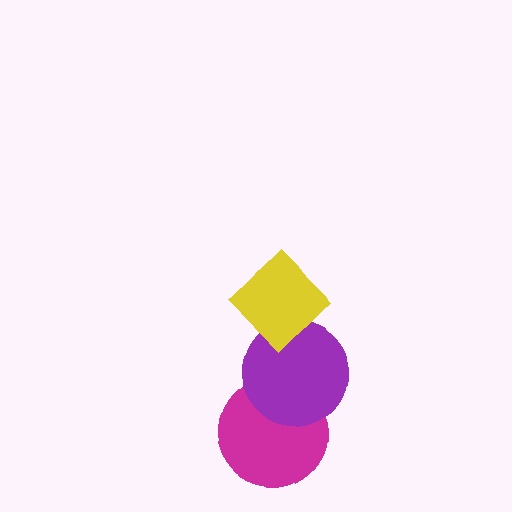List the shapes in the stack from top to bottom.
From top to bottom: the yellow diamond, the purple circle, the magenta circle.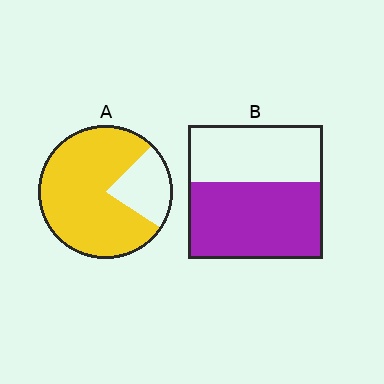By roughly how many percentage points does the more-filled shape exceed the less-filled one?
By roughly 20 percentage points (A over B).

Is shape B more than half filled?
Yes.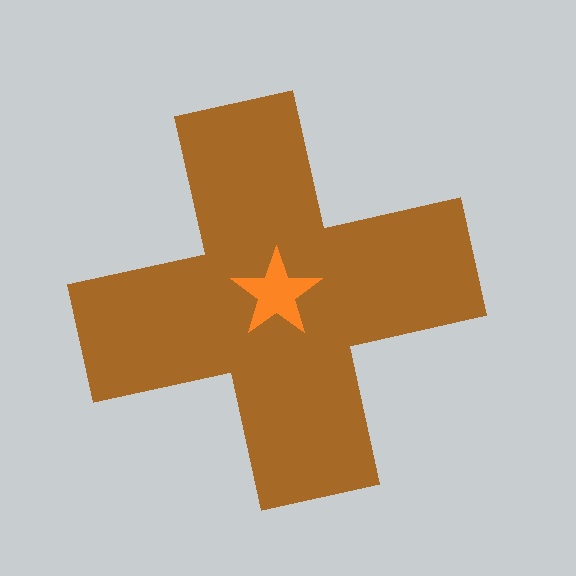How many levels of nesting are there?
2.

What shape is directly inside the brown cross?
The orange star.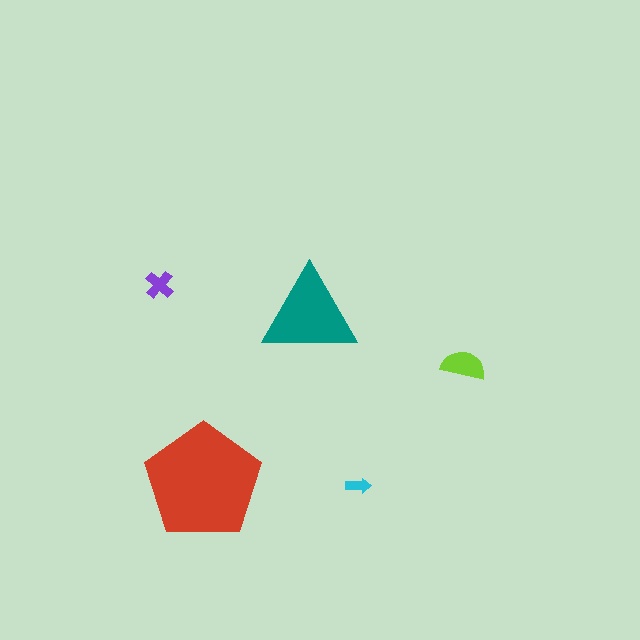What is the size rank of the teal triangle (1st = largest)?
2nd.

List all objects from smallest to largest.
The cyan arrow, the purple cross, the lime semicircle, the teal triangle, the red pentagon.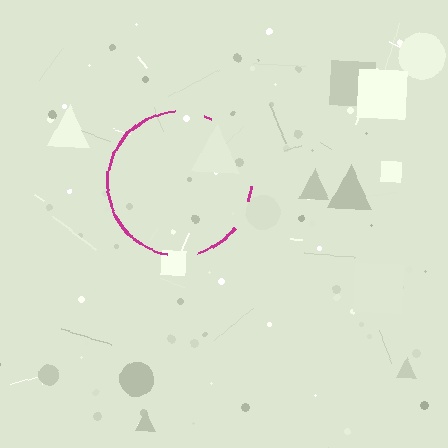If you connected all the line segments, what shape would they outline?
They would outline a circle.